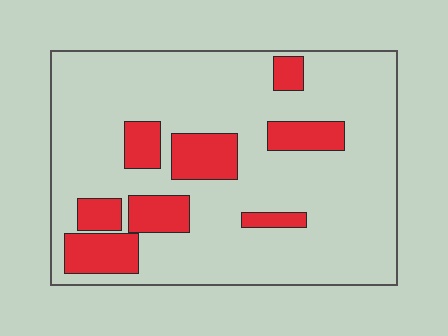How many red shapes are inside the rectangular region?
8.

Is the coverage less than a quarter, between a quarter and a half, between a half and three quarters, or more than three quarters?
Less than a quarter.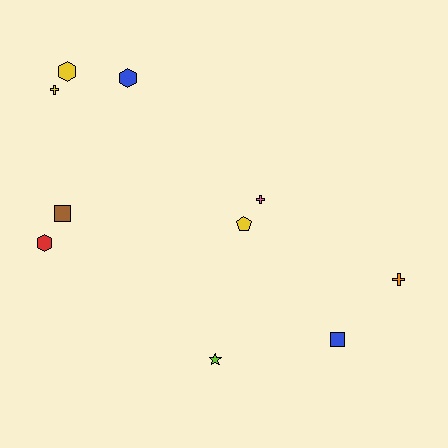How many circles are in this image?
There are no circles.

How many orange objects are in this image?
There is 1 orange object.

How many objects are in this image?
There are 10 objects.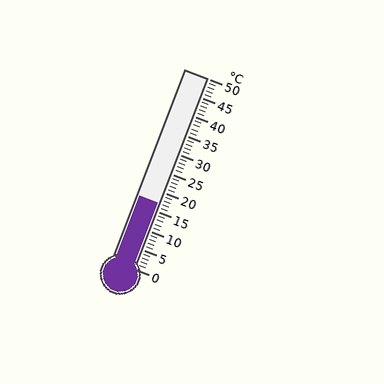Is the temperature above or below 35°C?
The temperature is below 35°C.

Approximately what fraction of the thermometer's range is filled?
The thermometer is filled to approximately 35% of its range.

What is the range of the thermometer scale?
The thermometer scale ranges from 0°C to 50°C.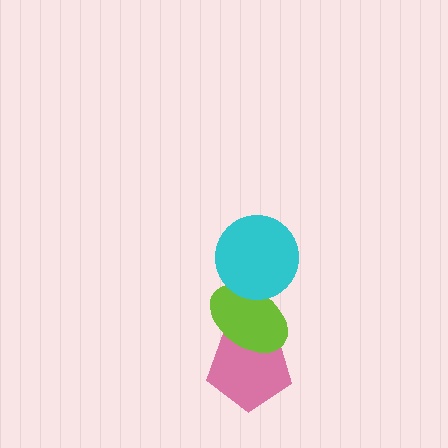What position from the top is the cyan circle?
The cyan circle is 1st from the top.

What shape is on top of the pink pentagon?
The lime ellipse is on top of the pink pentagon.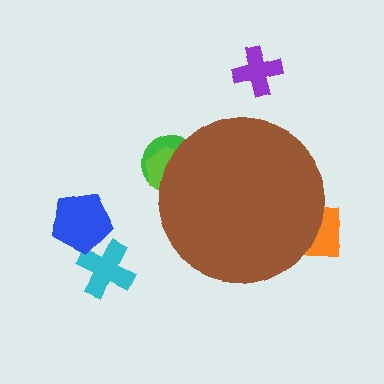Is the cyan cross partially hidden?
No, the cyan cross is fully visible.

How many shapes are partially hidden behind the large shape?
3 shapes are partially hidden.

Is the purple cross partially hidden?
No, the purple cross is fully visible.